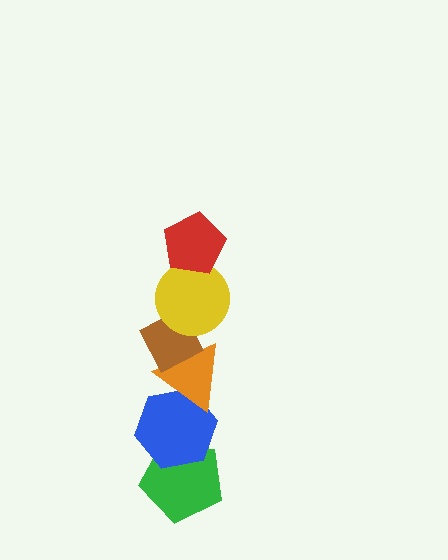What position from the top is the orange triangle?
The orange triangle is 4th from the top.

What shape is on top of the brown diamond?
The yellow circle is on top of the brown diamond.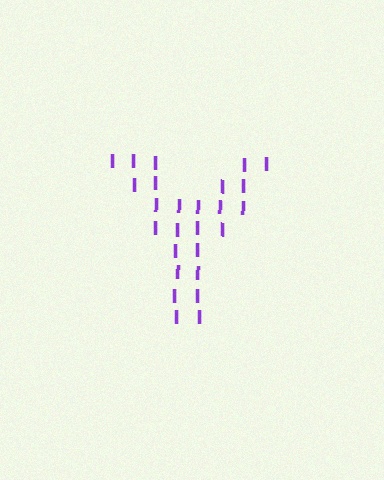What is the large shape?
The large shape is the letter Y.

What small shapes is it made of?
It is made of small letter I's.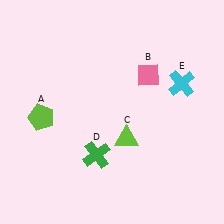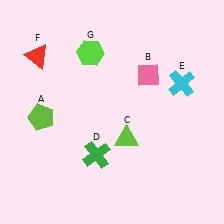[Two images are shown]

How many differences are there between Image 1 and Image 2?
There are 2 differences between the two images.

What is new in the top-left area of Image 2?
A red triangle (F) was added in the top-left area of Image 2.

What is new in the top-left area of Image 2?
A lime hexagon (G) was added in the top-left area of Image 2.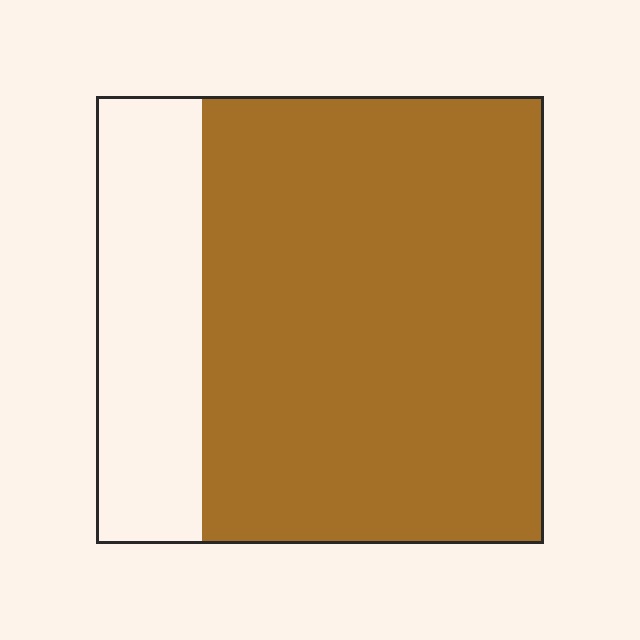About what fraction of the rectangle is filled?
About three quarters (3/4).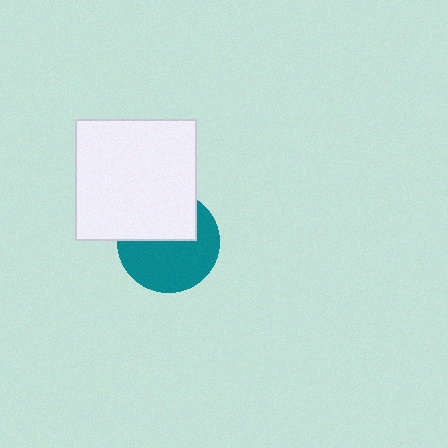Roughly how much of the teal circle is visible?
About half of it is visible (roughly 58%).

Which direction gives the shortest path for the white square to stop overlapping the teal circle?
Moving up gives the shortest separation.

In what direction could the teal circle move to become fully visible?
The teal circle could move down. That would shift it out from behind the white square entirely.